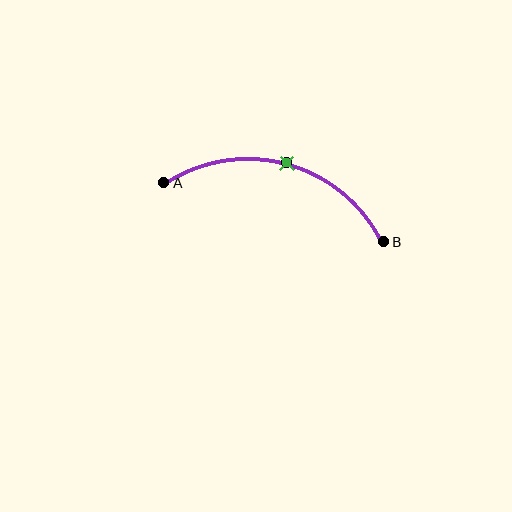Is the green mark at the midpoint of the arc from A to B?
Yes. The green mark lies on the arc at equal arc-length from both A and B — it is the arc midpoint.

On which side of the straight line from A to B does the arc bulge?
The arc bulges above the straight line connecting A and B.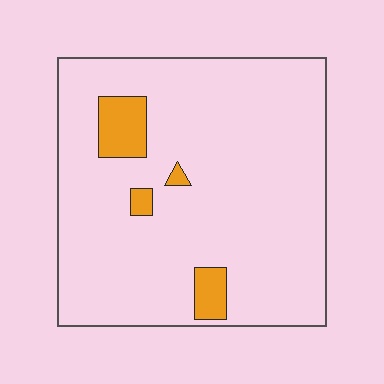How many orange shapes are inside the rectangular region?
4.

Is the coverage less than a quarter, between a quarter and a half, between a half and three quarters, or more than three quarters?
Less than a quarter.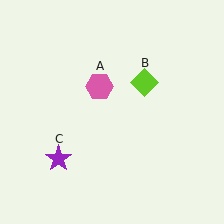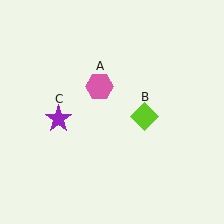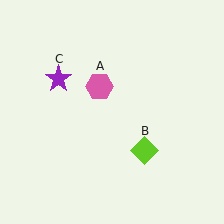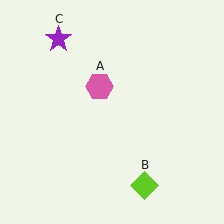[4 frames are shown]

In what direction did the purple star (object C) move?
The purple star (object C) moved up.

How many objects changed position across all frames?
2 objects changed position: lime diamond (object B), purple star (object C).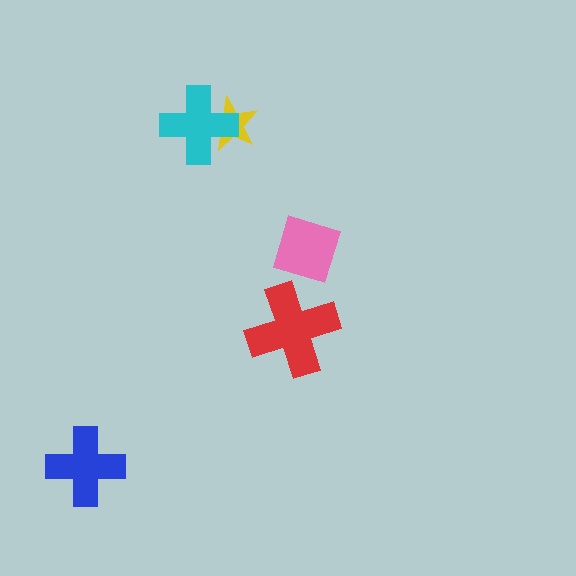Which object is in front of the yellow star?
The cyan cross is in front of the yellow star.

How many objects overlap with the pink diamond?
0 objects overlap with the pink diamond.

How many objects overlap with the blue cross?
0 objects overlap with the blue cross.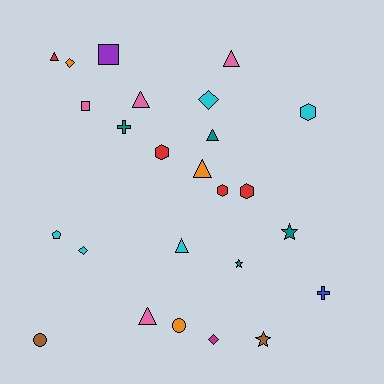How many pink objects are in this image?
There are 4 pink objects.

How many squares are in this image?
There are 2 squares.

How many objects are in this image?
There are 25 objects.